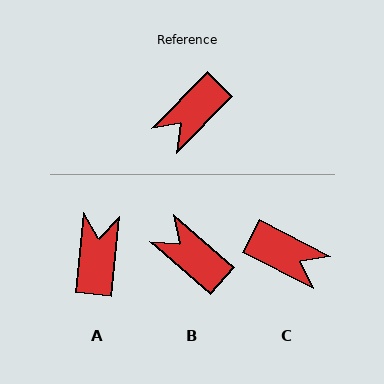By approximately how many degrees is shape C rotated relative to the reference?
Approximately 107 degrees counter-clockwise.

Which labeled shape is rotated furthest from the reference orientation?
A, about 141 degrees away.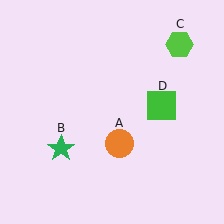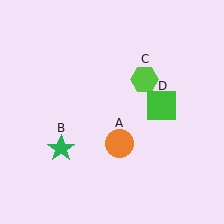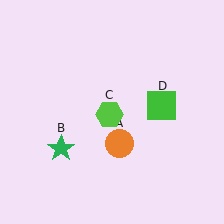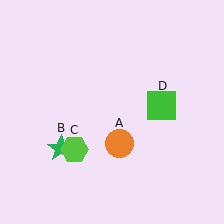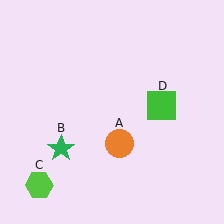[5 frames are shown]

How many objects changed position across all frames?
1 object changed position: lime hexagon (object C).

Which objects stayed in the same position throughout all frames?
Orange circle (object A) and green star (object B) and green square (object D) remained stationary.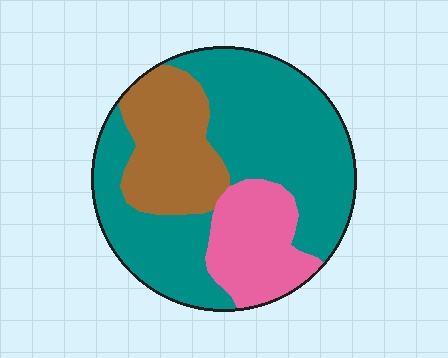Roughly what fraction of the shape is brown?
Brown covers around 20% of the shape.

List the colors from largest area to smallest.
From largest to smallest: teal, brown, pink.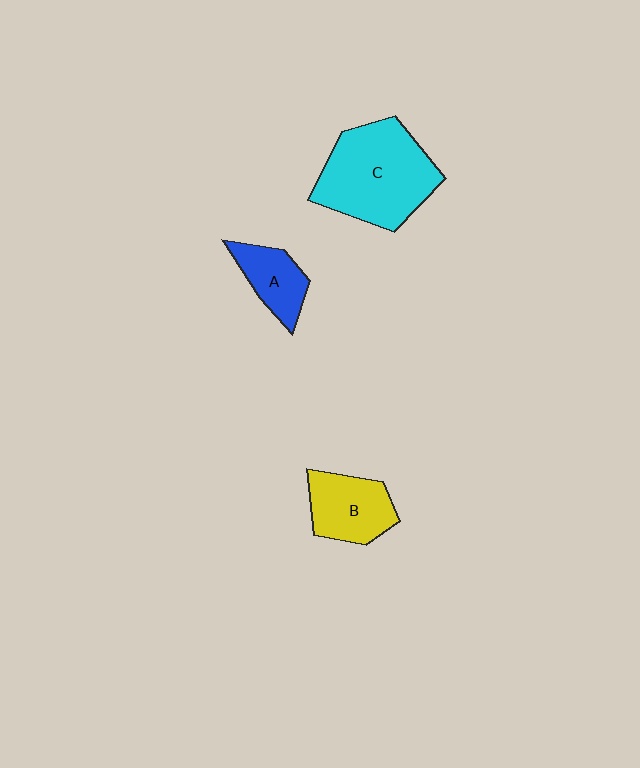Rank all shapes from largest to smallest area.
From largest to smallest: C (cyan), B (yellow), A (blue).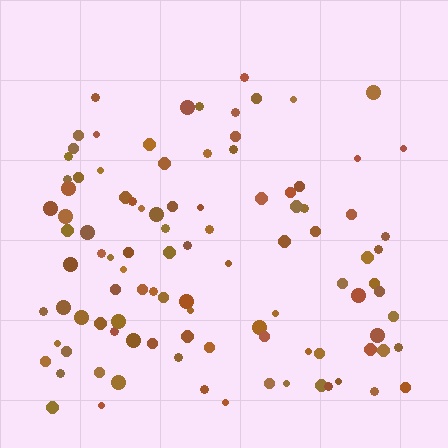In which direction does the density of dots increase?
From top to bottom, with the bottom side densest.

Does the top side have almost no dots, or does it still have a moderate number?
Still a moderate number, just noticeably fewer than the bottom.